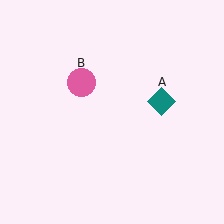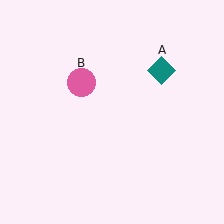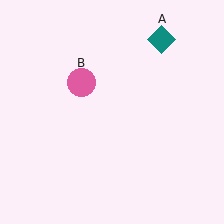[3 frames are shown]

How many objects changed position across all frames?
1 object changed position: teal diamond (object A).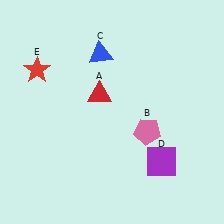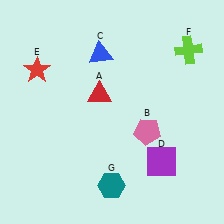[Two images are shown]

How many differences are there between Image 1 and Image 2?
There are 2 differences between the two images.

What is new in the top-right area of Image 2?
A lime cross (F) was added in the top-right area of Image 2.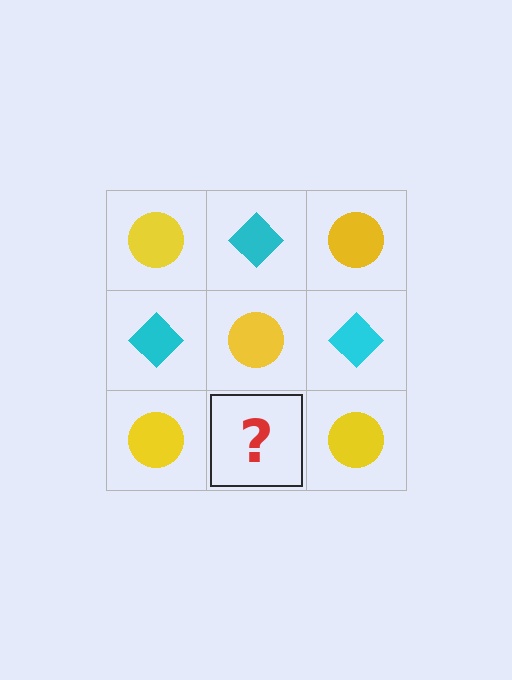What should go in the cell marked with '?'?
The missing cell should contain a cyan diamond.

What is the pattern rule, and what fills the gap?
The rule is that it alternates yellow circle and cyan diamond in a checkerboard pattern. The gap should be filled with a cyan diamond.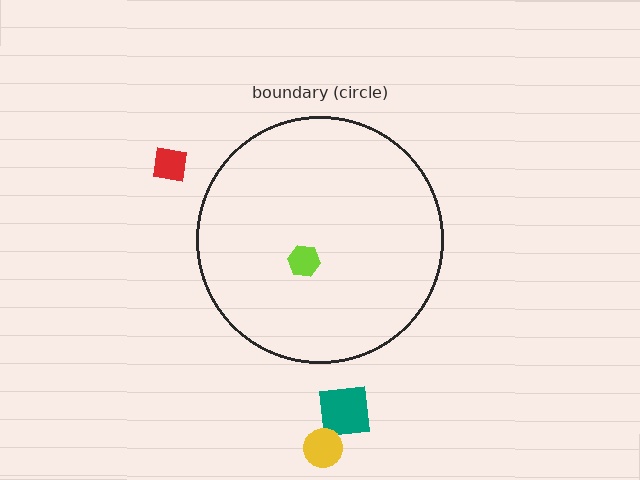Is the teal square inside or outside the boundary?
Outside.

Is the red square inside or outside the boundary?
Outside.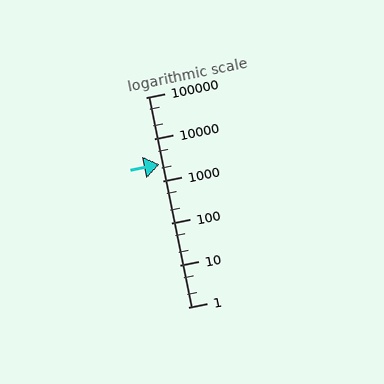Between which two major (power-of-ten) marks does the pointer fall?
The pointer is between 1000 and 10000.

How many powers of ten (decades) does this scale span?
The scale spans 5 decades, from 1 to 100000.